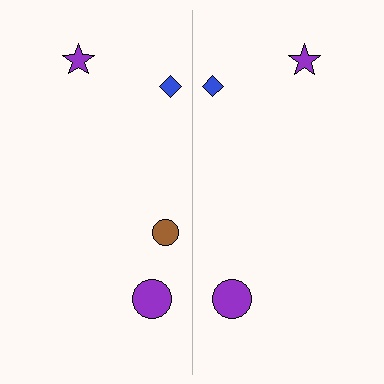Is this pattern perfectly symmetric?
No, the pattern is not perfectly symmetric. A brown circle is missing from the right side.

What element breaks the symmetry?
A brown circle is missing from the right side.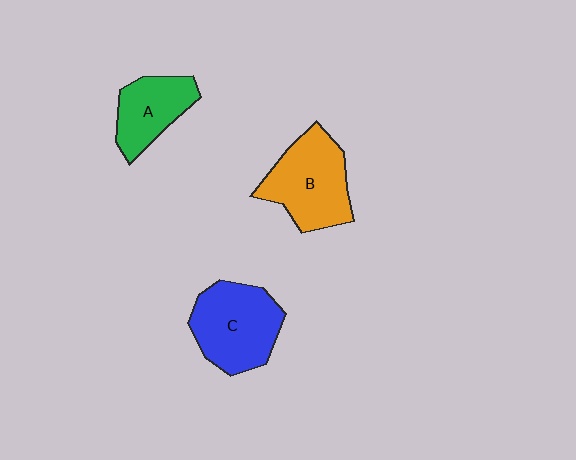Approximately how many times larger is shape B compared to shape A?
Approximately 1.4 times.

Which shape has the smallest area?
Shape A (green).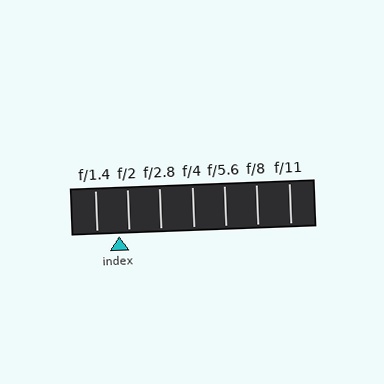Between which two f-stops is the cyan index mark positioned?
The index mark is between f/1.4 and f/2.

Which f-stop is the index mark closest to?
The index mark is closest to f/2.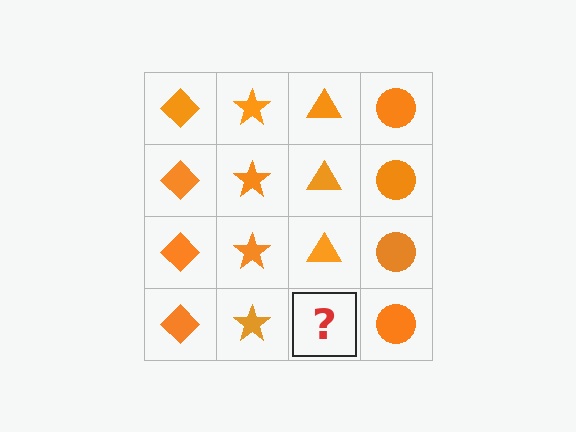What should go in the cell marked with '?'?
The missing cell should contain an orange triangle.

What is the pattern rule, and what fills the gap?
The rule is that each column has a consistent shape. The gap should be filled with an orange triangle.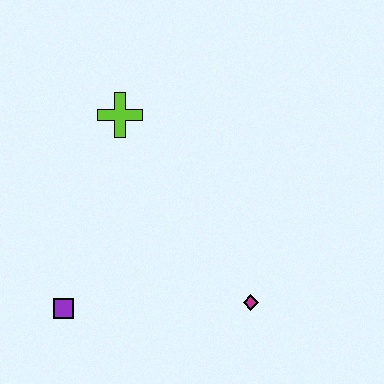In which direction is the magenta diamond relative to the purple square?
The magenta diamond is to the right of the purple square.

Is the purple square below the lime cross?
Yes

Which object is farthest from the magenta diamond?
The lime cross is farthest from the magenta diamond.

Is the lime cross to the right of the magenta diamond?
No